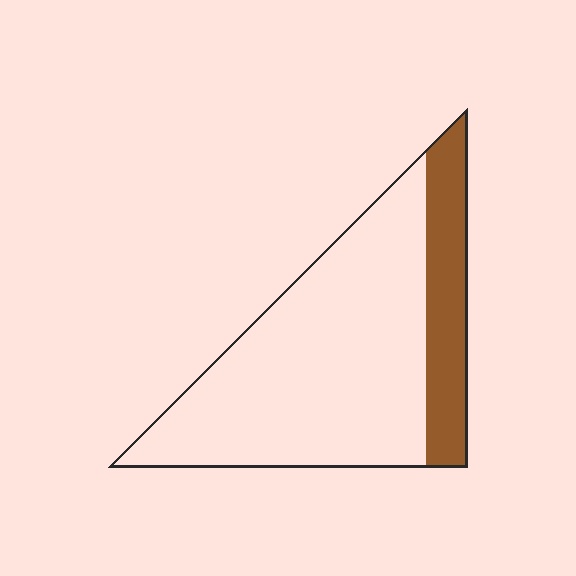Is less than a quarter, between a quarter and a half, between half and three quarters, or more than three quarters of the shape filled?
Less than a quarter.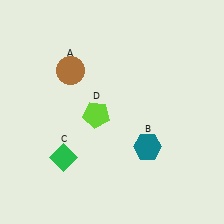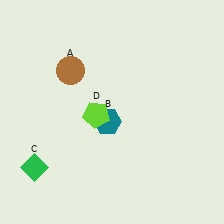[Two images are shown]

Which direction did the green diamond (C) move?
The green diamond (C) moved left.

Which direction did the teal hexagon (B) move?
The teal hexagon (B) moved left.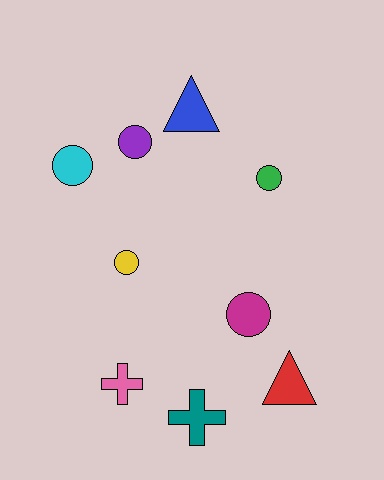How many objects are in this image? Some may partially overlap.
There are 9 objects.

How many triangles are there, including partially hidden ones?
There are 2 triangles.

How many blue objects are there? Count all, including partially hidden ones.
There is 1 blue object.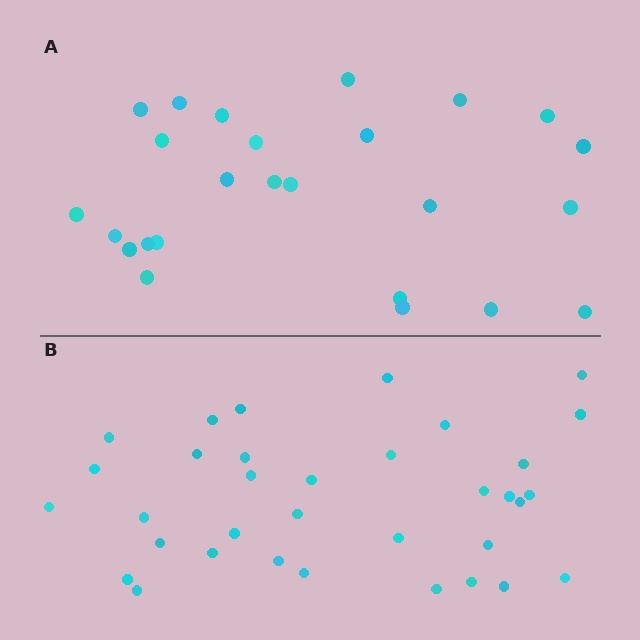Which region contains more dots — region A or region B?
Region B (the bottom region) has more dots.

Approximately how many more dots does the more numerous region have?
Region B has roughly 8 or so more dots than region A.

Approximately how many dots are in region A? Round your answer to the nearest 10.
About 20 dots. (The exact count is 25, which rounds to 20.)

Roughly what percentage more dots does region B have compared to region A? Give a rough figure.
About 35% more.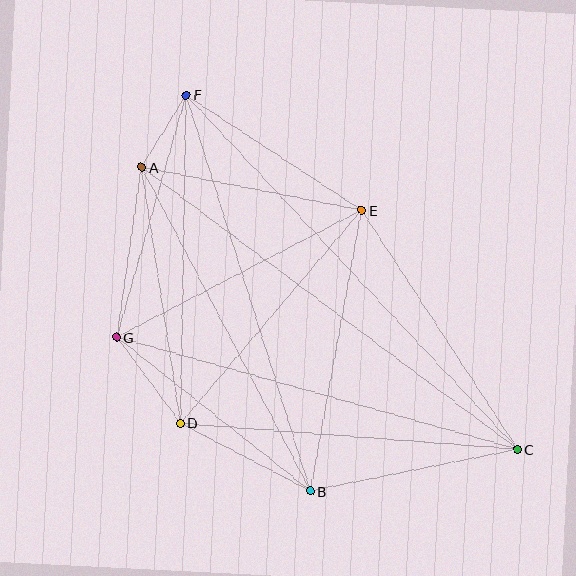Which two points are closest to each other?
Points A and F are closest to each other.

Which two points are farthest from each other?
Points C and F are farthest from each other.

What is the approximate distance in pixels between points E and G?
The distance between E and G is approximately 276 pixels.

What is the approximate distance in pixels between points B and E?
The distance between B and E is approximately 285 pixels.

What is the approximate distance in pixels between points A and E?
The distance between A and E is approximately 224 pixels.